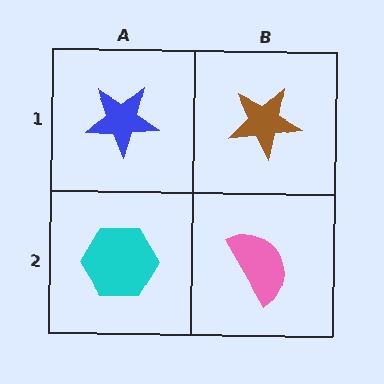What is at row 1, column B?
A brown star.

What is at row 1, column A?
A blue star.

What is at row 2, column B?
A pink semicircle.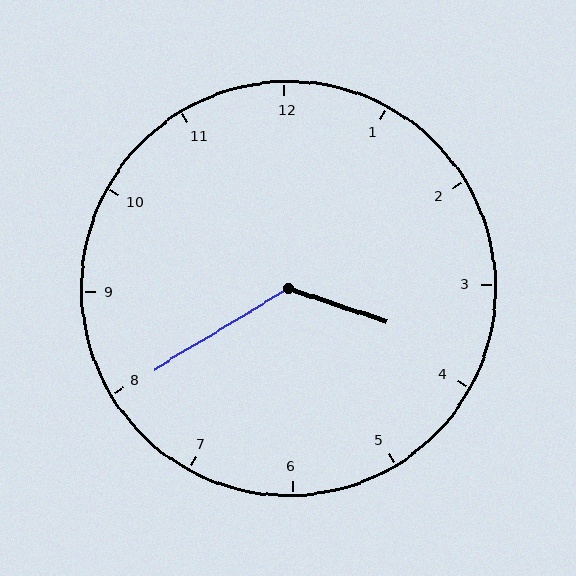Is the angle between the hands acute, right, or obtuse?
It is obtuse.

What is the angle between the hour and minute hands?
Approximately 130 degrees.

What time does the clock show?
3:40.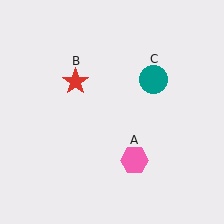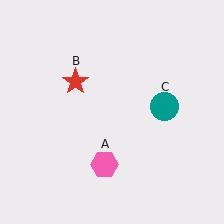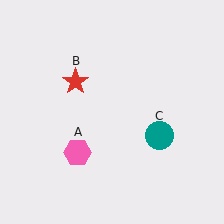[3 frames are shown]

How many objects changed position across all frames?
2 objects changed position: pink hexagon (object A), teal circle (object C).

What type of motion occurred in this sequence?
The pink hexagon (object A), teal circle (object C) rotated clockwise around the center of the scene.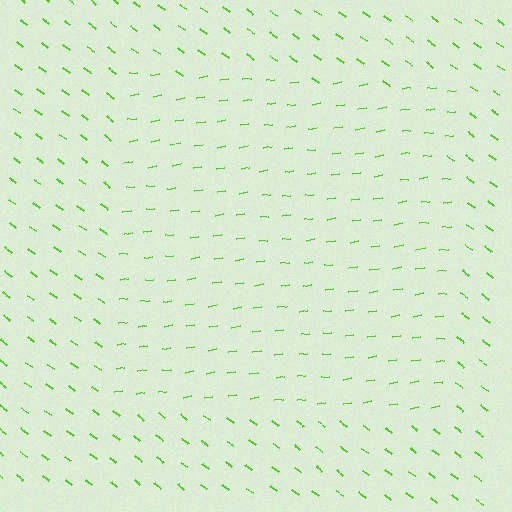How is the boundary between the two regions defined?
The boundary is defined purely by a change in line orientation (approximately 45 degrees difference). All lines are the same color and thickness.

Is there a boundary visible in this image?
Yes, there is a texture boundary formed by a change in line orientation.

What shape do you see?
I see a rectangle.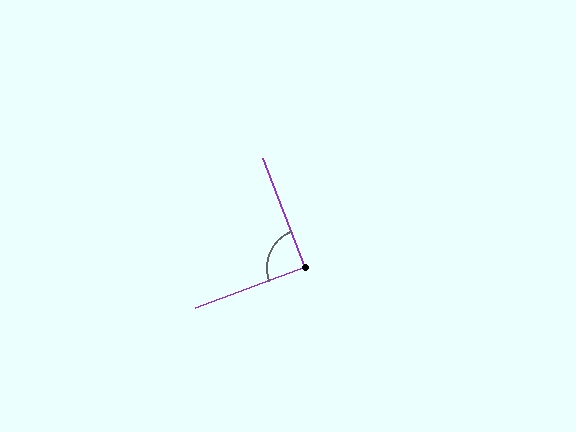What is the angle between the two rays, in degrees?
Approximately 90 degrees.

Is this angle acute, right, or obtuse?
It is approximately a right angle.